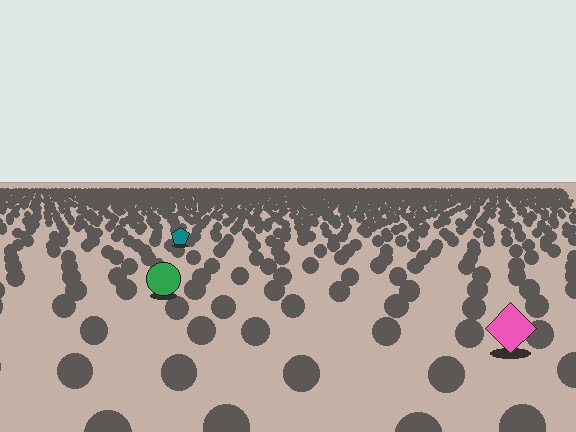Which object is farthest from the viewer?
The teal pentagon is farthest from the viewer. It appears smaller and the ground texture around it is denser.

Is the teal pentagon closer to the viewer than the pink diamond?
No. The pink diamond is closer — you can tell from the texture gradient: the ground texture is coarser near it.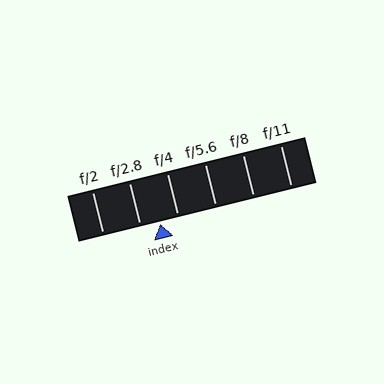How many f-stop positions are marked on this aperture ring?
There are 6 f-stop positions marked.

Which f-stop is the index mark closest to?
The index mark is closest to f/4.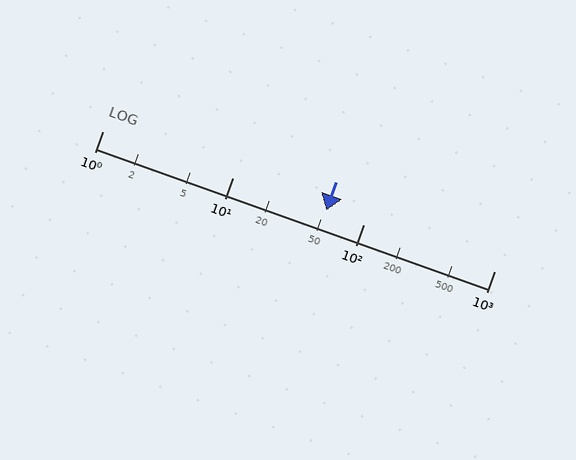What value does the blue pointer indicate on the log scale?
The pointer indicates approximately 52.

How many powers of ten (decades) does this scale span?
The scale spans 3 decades, from 1 to 1000.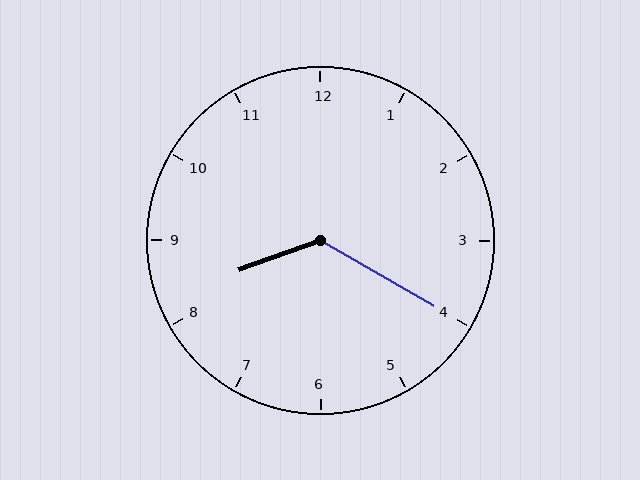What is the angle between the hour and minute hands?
Approximately 130 degrees.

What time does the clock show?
8:20.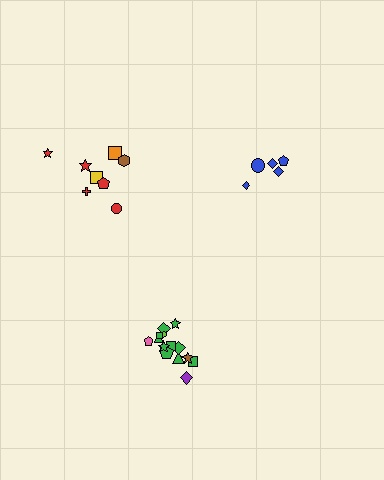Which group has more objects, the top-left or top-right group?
The top-left group.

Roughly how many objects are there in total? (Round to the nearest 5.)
Roughly 30 objects in total.